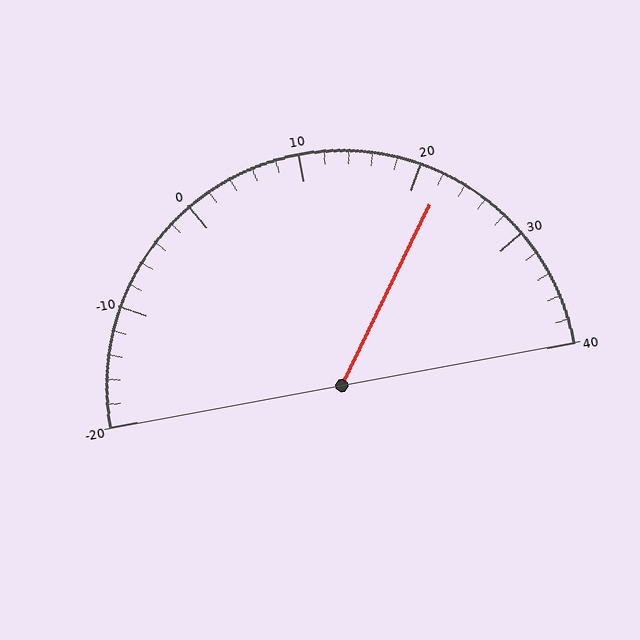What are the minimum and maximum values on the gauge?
The gauge ranges from -20 to 40.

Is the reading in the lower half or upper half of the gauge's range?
The reading is in the upper half of the range (-20 to 40).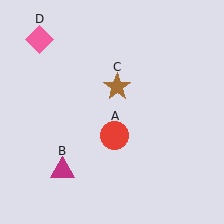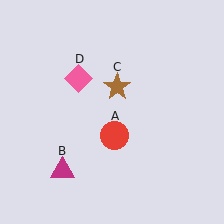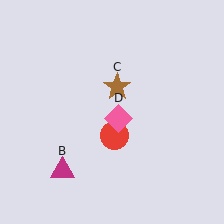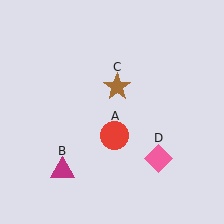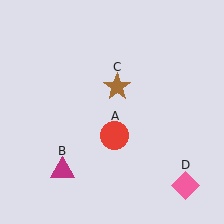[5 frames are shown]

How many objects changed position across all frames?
1 object changed position: pink diamond (object D).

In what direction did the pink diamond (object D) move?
The pink diamond (object D) moved down and to the right.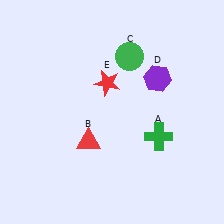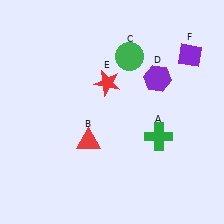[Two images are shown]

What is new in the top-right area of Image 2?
A purple diamond (F) was added in the top-right area of Image 2.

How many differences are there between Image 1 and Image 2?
There is 1 difference between the two images.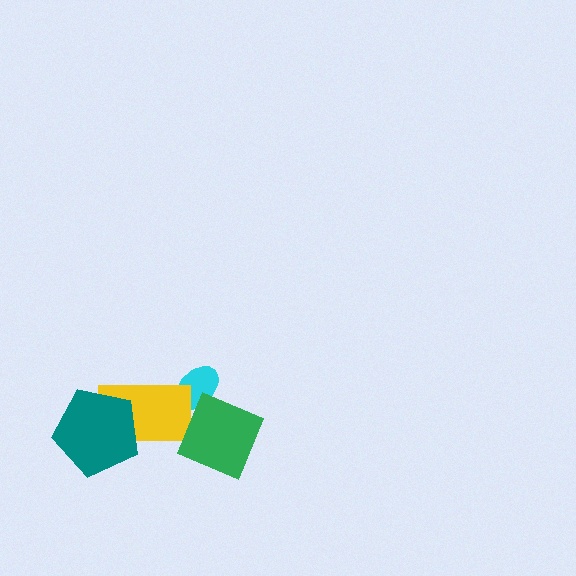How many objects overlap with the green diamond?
2 objects overlap with the green diamond.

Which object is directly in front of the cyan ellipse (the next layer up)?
The yellow rectangle is directly in front of the cyan ellipse.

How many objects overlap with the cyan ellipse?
2 objects overlap with the cyan ellipse.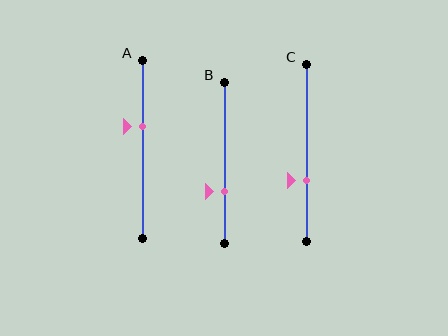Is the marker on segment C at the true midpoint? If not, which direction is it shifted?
No, the marker on segment C is shifted downward by about 16% of the segment length.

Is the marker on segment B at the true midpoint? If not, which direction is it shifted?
No, the marker on segment B is shifted downward by about 18% of the segment length.